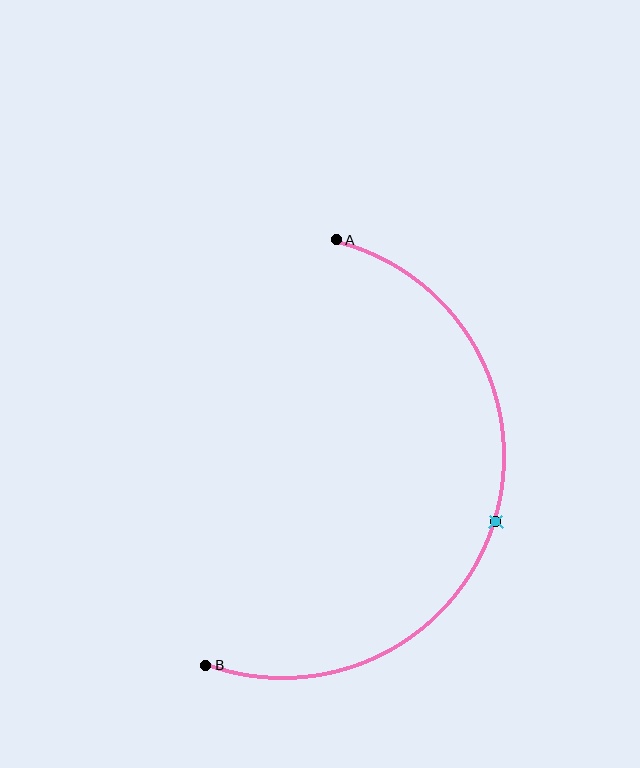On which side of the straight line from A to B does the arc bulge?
The arc bulges to the right of the straight line connecting A and B.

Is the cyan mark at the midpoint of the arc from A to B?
Yes. The cyan mark lies on the arc at equal arc-length from both A and B — it is the arc midpoint.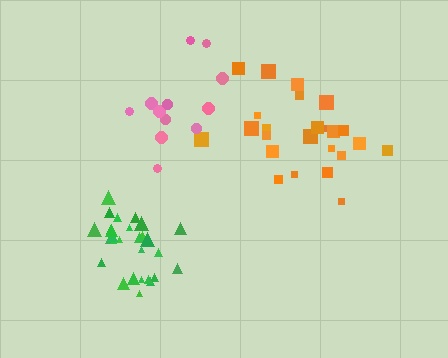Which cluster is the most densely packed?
Green.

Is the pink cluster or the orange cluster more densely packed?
Orange.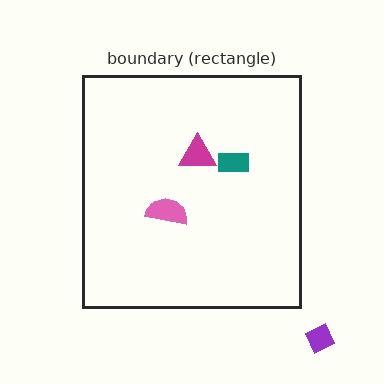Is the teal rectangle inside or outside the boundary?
Inside.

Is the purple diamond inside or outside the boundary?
Outside.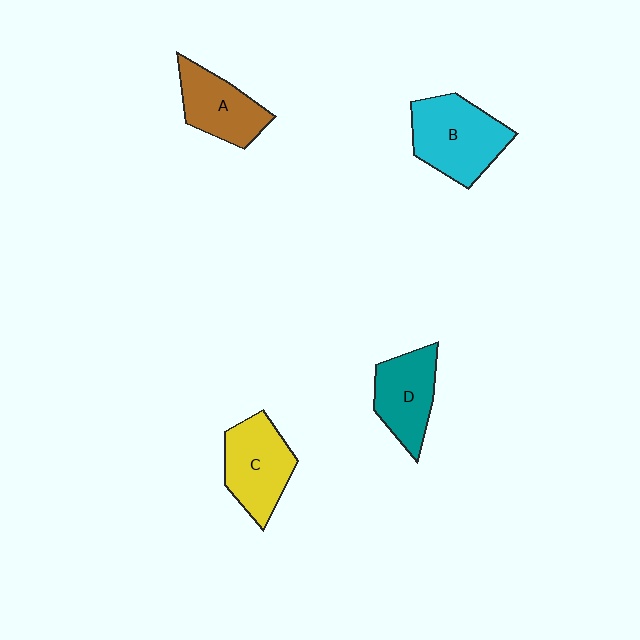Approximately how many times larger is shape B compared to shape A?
Approximately 1.3 times.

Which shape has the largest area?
Shape B (cyan).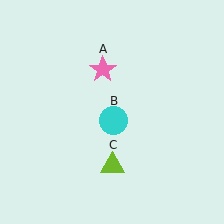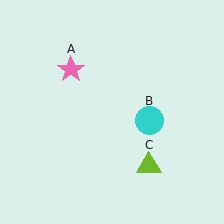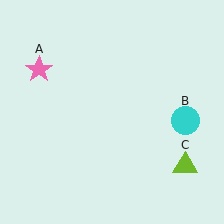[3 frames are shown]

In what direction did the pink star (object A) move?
The pink star (object A) moved left.